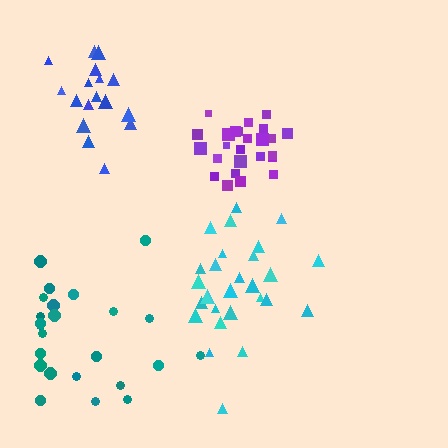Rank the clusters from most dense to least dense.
purple, blue, cyan, teal.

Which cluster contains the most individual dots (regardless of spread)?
Cyan (28).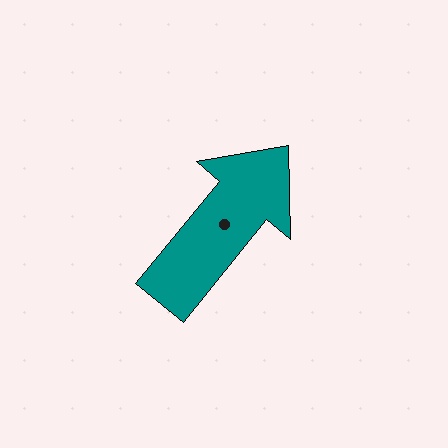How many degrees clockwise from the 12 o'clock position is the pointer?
Approximately 39 degrees.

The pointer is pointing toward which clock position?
Roughly 1 o'clock.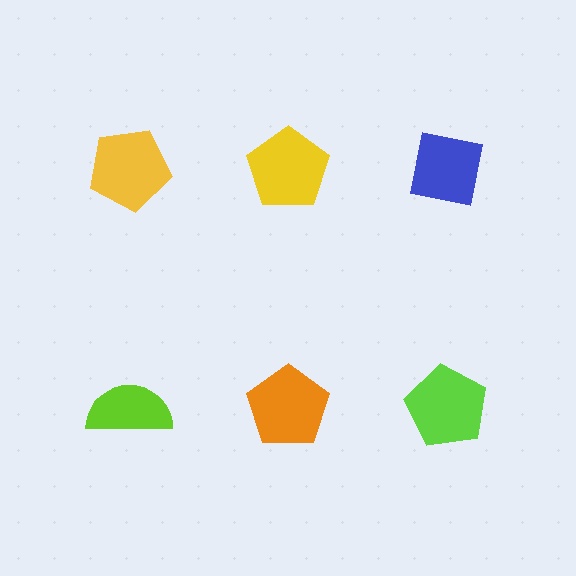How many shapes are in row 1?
3 shapes.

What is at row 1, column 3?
A blue square.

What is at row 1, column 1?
A yellow pentagon.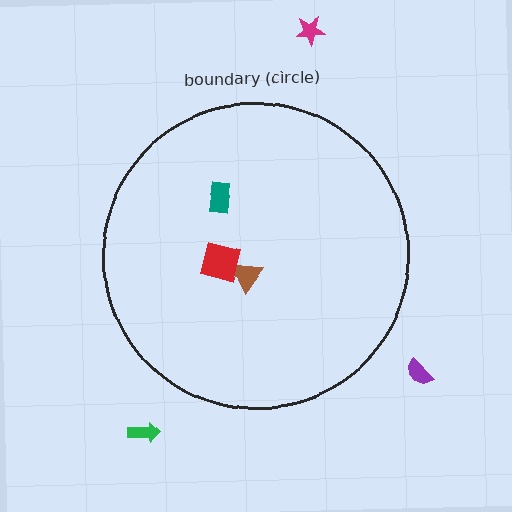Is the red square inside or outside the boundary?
Inside.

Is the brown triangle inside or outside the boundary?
Inside.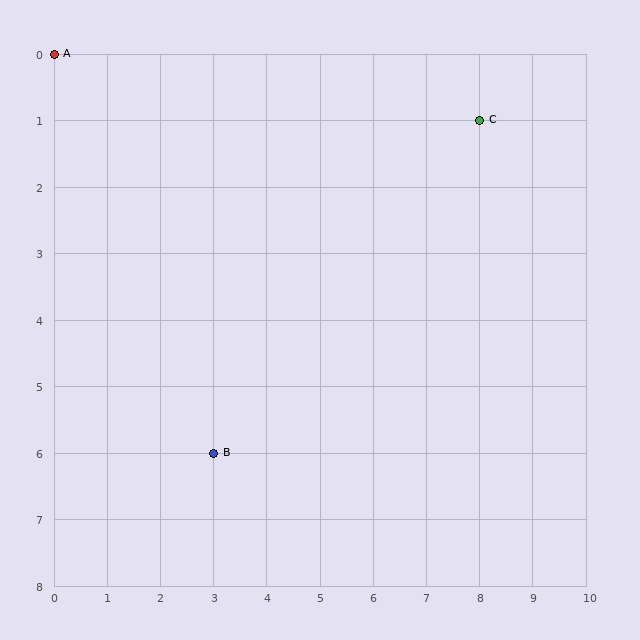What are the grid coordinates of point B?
Point B is at grid coordinates (3, 6).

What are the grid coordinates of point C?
Point C is at grid coordinates (8, 1).